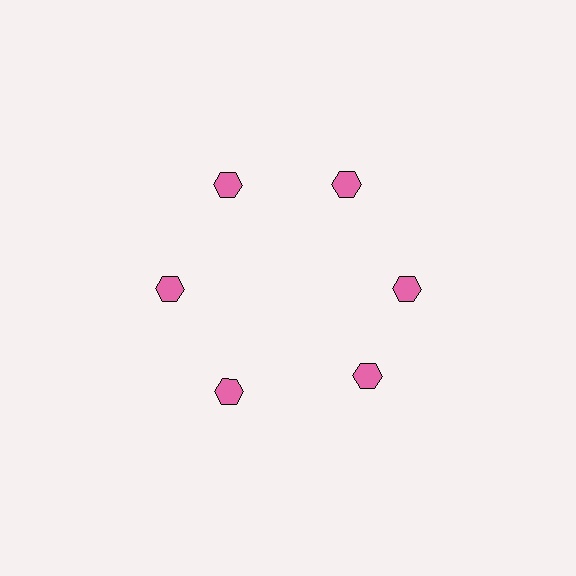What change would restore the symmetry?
The symmetry would be restored by rotating it back into even spacing with its neighbors so that all 6 hexagons sit at equal angles and equal distance from the center.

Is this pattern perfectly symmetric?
No. The 6 pink hexagons are arranged in a ring, but one element near the 5 o'clock position is rotated out of alignment along the ring, breaking the 6-fold rotational symmetry.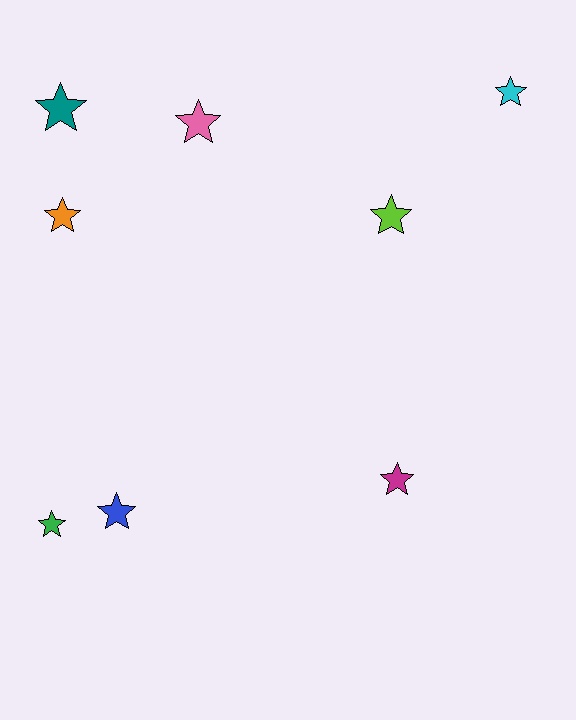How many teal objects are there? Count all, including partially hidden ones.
There is 1 teal object.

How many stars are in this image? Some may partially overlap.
There are 8 stars.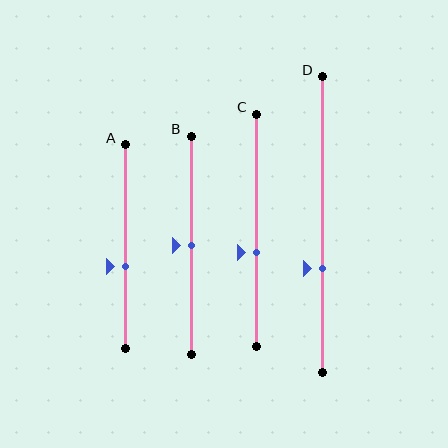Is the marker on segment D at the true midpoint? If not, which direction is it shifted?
No, the marker on segment D is shifted downward by about 15% of the segment length.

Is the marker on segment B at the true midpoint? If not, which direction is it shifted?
Yes, the marker on segment B is at the true midpoint.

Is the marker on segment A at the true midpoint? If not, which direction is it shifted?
No, the marker on segment A is shifted downward by about 10% of the segment length.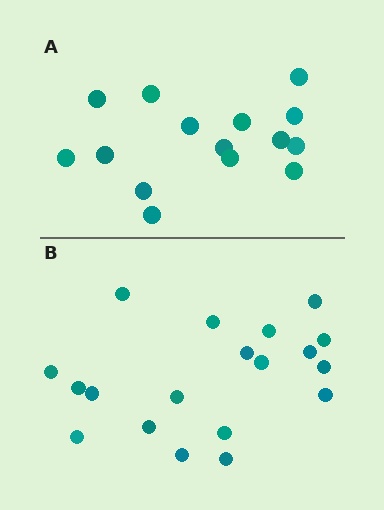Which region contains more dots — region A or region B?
Region B (the bottom region) has more dots.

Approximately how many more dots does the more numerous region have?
Region B has about 4 more dots than region A.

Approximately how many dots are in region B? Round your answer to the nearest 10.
About 20 dots. (The exact count is 19, which rounds to 20.)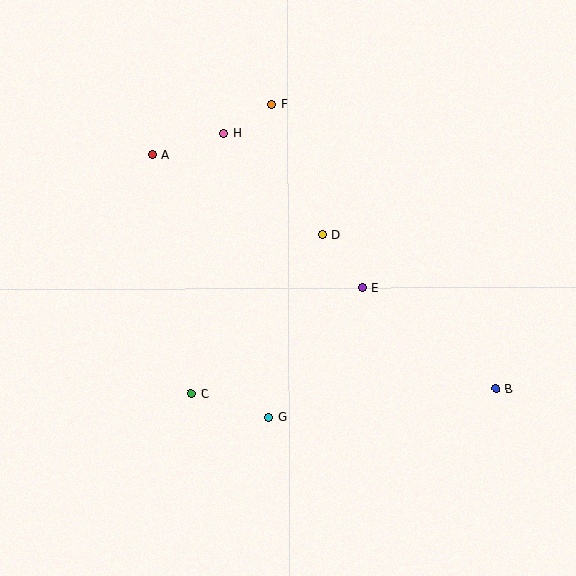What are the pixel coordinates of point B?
Point B is at (496, 389).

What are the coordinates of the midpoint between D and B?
The midpoint between D and B is at (409, 312).